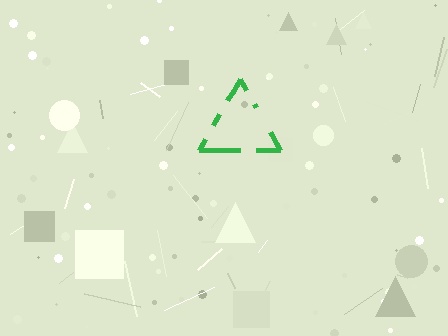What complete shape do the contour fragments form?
The contour fragments form a triangle.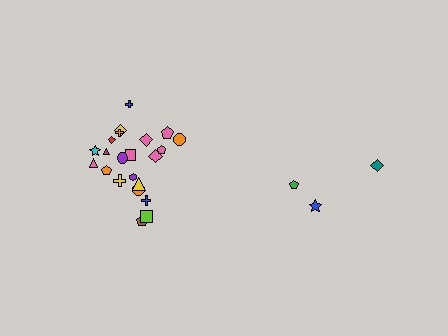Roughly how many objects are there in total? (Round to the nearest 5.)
Roughly 25 objects in total.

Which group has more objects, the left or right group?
The left group.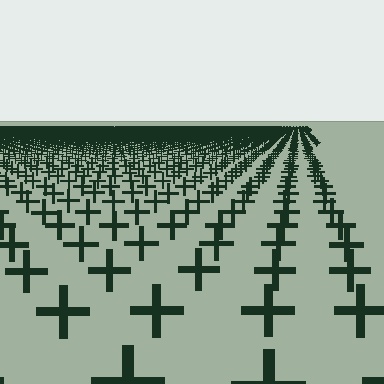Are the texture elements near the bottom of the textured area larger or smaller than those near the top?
Larger. Near the bottom, elements are closer to the viewer and appear at a bigger on-screen size.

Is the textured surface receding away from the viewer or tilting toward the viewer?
The surface is receding away from the viewer. Texture elements get smaller and denser toward the top.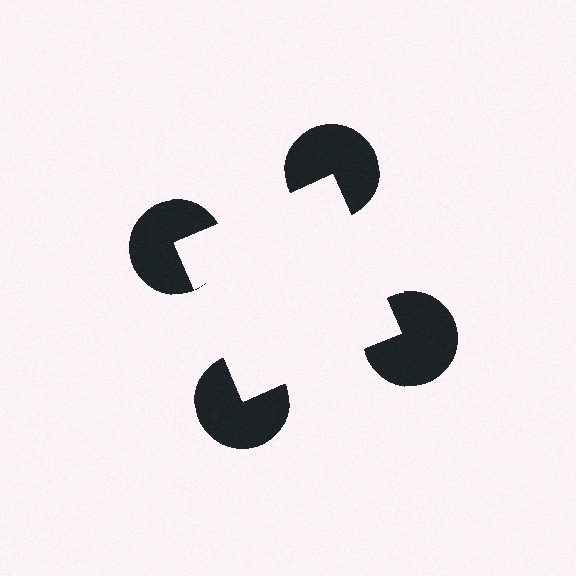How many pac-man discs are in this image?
There are 4 — one at each vertex of the illusory square.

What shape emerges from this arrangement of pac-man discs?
An illusory square — its edges are inferred from the aligned wedge cuts in the pac-man discs, not physically drawn.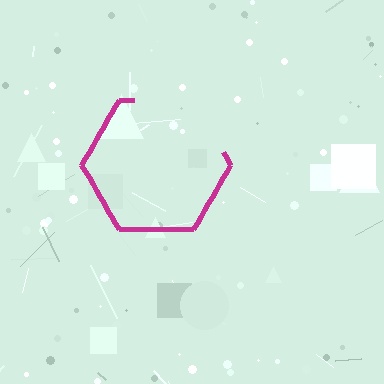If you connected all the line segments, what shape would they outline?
They would outline a hexagon.